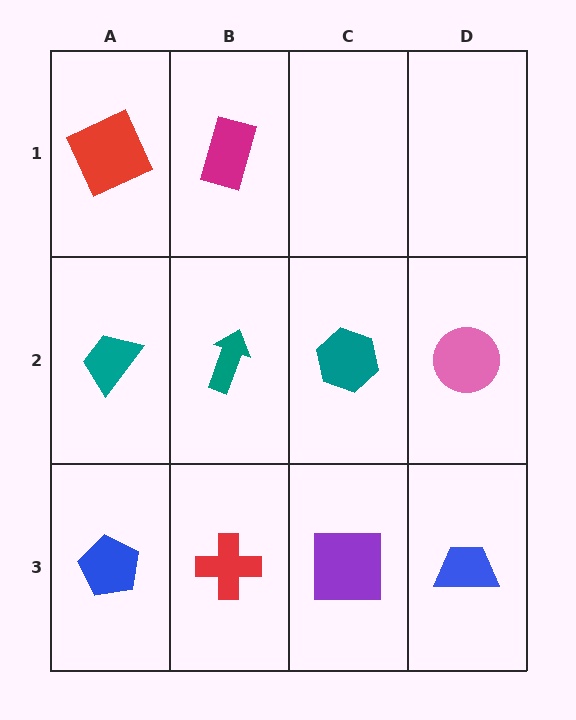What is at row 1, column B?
A magenta rectangle.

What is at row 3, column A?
A blue pentagon.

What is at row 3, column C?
A purple square.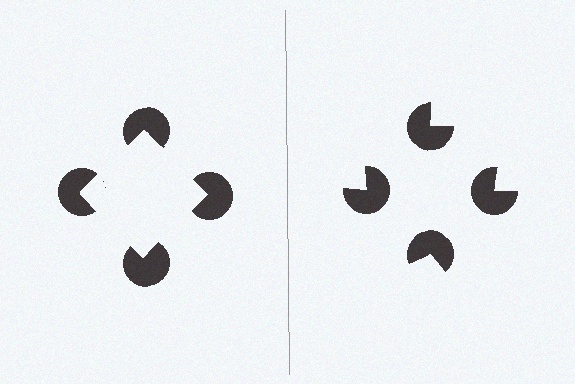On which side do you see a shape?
An illusory square appears on the left side. On the right side the wedge cuts are rotated, so no coherent shape forms.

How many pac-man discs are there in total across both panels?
8 — 4 on each side.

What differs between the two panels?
The pac-man discs are positioned identically on both sides; only the wedge orientations differ. On the left they align to a square; on the right they are misaligned.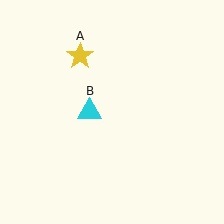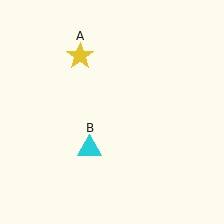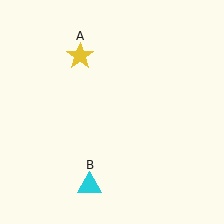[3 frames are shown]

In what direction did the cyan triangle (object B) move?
The cyan triangle (object B) moved down.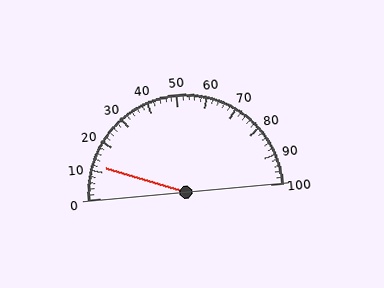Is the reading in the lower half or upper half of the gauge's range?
The reading is in the lower half of the range (0 to 100).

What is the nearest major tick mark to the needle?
The nearest major tick mark is 10.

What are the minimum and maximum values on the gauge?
The gauge ranges from 0 to 100.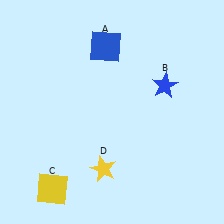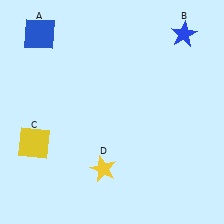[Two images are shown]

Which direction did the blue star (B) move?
The blue star (B) moved up.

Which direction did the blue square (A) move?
The blue square (A) moved left.